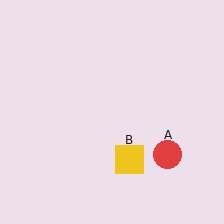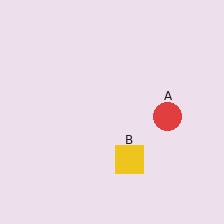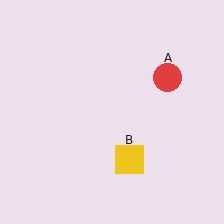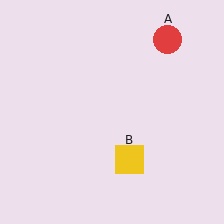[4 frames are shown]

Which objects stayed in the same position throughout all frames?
Yellow square (object B) remained stationary.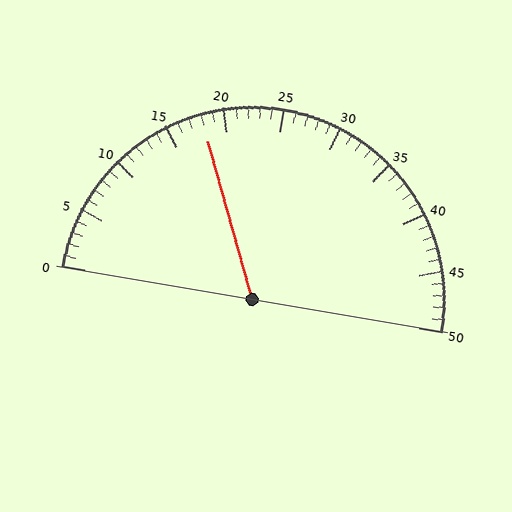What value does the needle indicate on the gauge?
The needle indicates approximately 18.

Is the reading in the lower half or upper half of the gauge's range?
The reading is in the lower half of the range (0 to 50).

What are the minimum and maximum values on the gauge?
The gauge ranges from 0 to 50.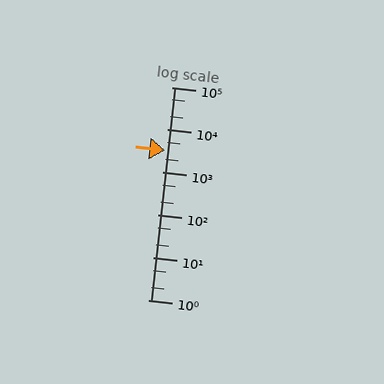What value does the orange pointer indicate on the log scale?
The pointer indicates approximately 3300.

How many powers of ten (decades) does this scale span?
The scale spans 5 decades, from 1 to 100000.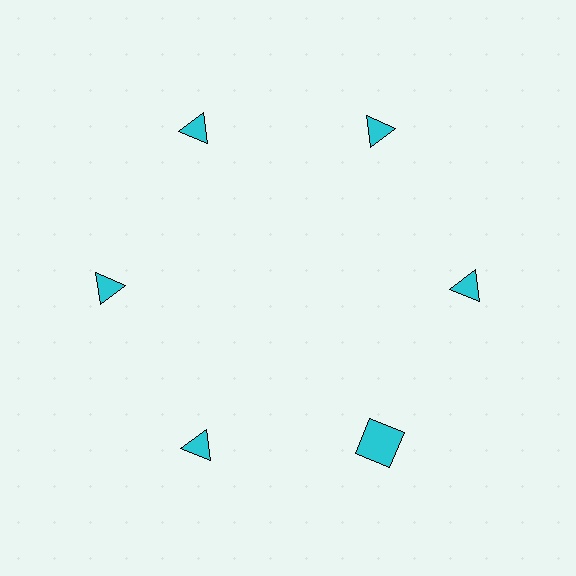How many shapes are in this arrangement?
There are 6 shapes arranged in a ring pattern.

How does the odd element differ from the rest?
It has a different shape: square instead of triangle.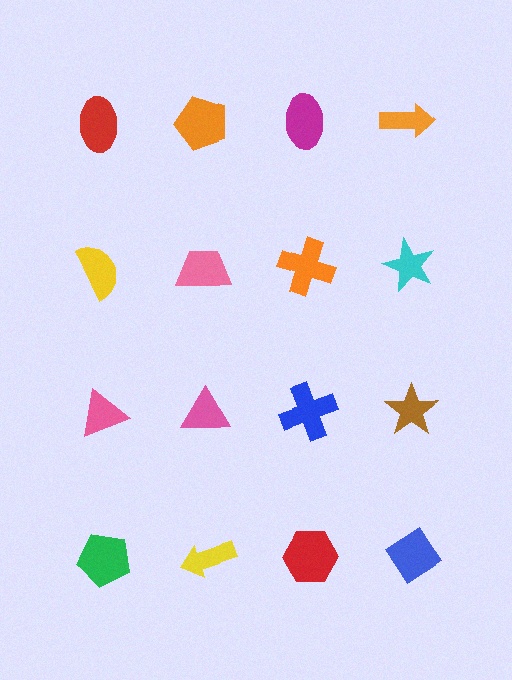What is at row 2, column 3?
An orange cross.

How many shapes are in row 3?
4 shapes.